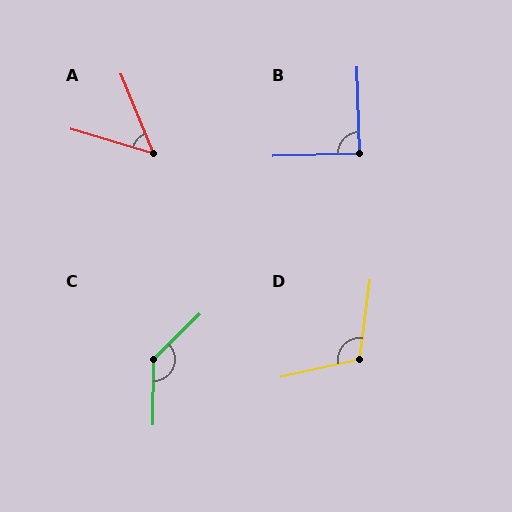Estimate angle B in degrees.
Approximately 90 degrees.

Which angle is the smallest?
A, at approximately 51 degrees.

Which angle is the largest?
C, at approximately 135 degrees.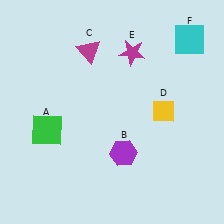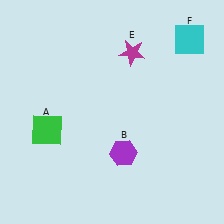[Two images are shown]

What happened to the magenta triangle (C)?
The magenta triangle (C) was removed in Image 2. It was in the top-left area of Image 1.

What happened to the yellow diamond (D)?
The yellow diamond (D) was removed in Image 2. It was in the top-right area of Image 1.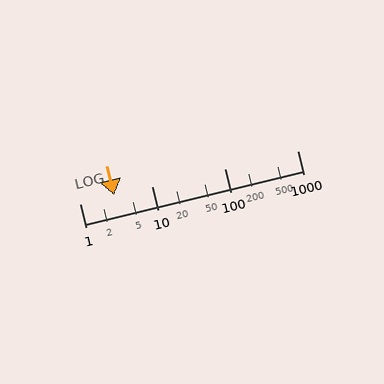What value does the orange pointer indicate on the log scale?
The pointer indicates approximately 3.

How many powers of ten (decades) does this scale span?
The scale spans 3 decades, from 1 to 1000.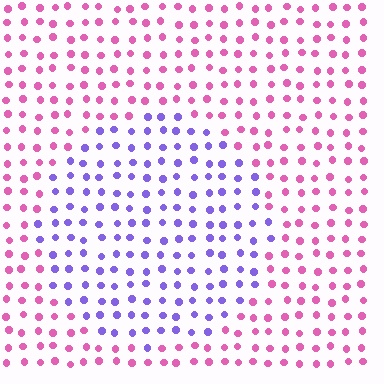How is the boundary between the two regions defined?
The boundary is defined purely by a slight shift in hue (about 65 degrees). Spacing, size, and orientation are identical on both sides.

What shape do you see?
I see a circle.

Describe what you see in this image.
The image is filled with small pink elements in a uniform arrangement. A circle-shaped region is visible where the elements are tinted to a slightly different hue, forming a subtle color boundary.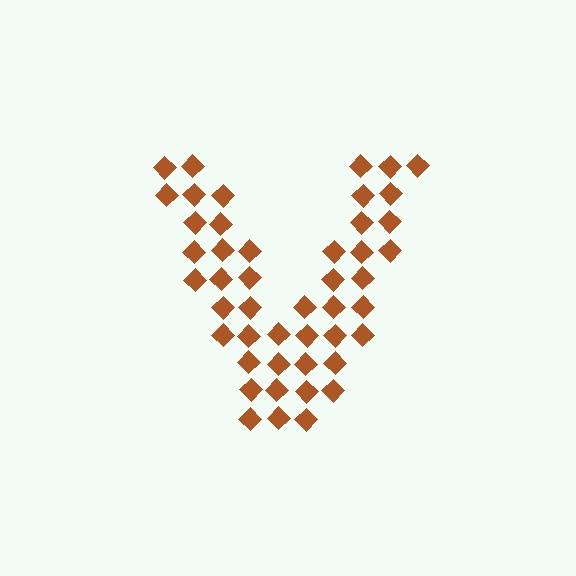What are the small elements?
The small elements are diamonds.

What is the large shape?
The large shape is the letter V.